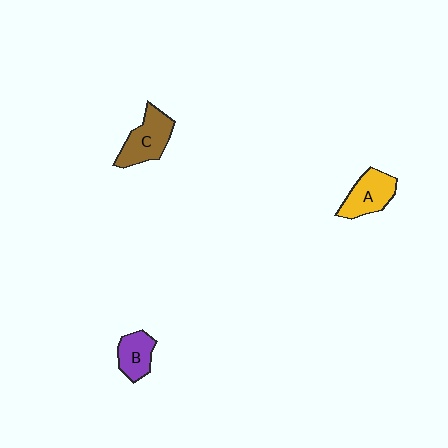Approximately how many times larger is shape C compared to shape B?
Approximately 1.4 times.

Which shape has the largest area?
Shape C (brown).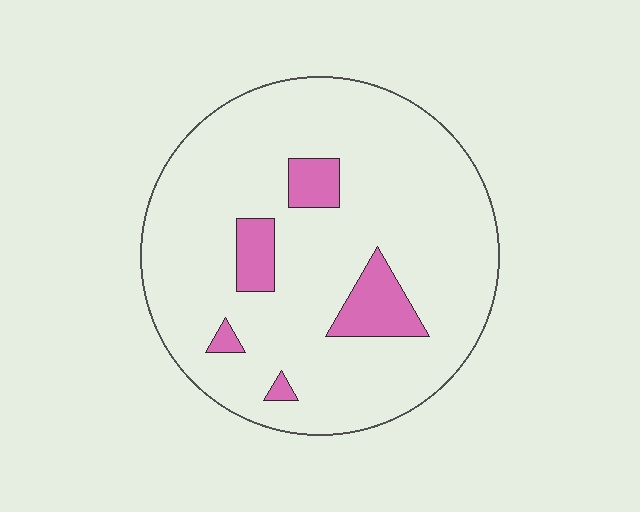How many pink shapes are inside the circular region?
5.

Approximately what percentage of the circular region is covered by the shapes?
Approximately 10%.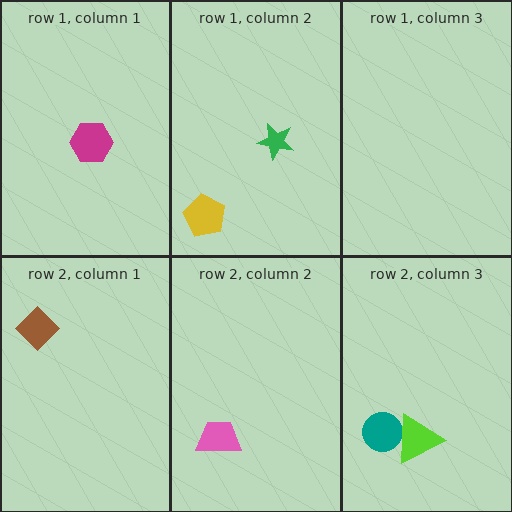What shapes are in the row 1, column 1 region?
The magenta hexagon.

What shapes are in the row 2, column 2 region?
The pink trapezoid.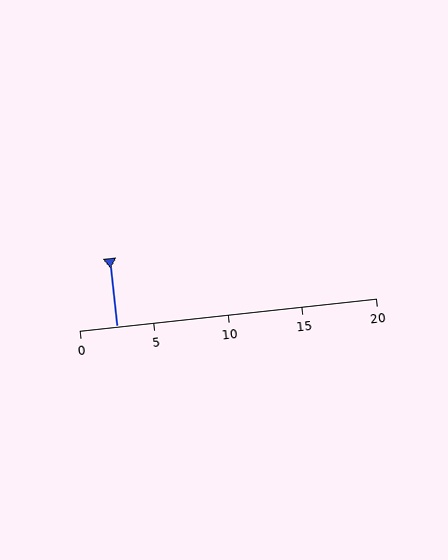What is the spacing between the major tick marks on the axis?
The major ticks are spaced 5 apart.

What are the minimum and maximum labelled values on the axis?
The axis runs from 0 to 20.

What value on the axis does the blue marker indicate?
The marker indicates approximately 2.5.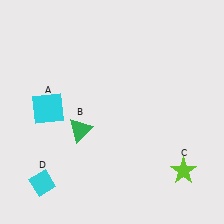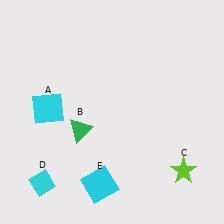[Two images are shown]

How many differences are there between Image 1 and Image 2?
There is 1 difference between the two images.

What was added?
A cyan square (E) was added in Image 2.